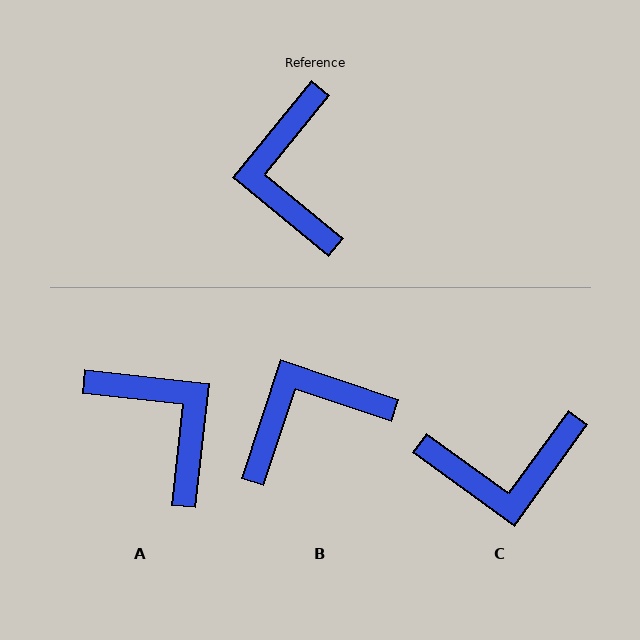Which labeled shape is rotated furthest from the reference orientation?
A, about 147 degrees away.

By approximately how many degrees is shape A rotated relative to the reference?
Approximately 147 degrees clockwise.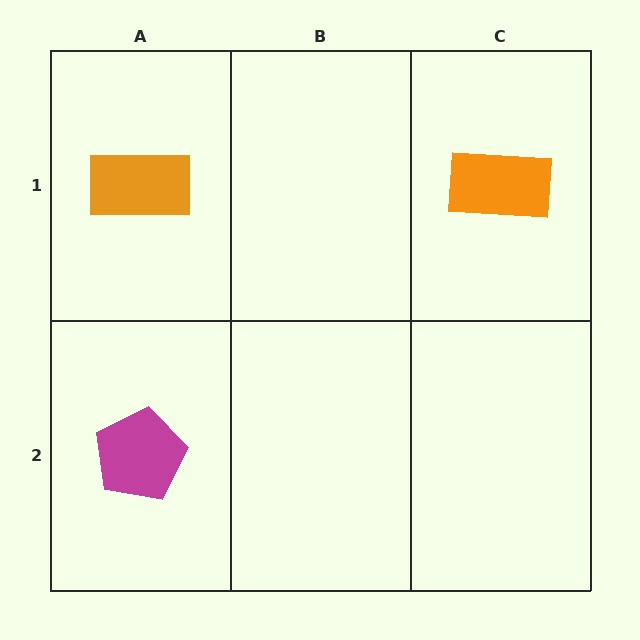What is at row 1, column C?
An orange rectangle.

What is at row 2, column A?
A magenta pentagon.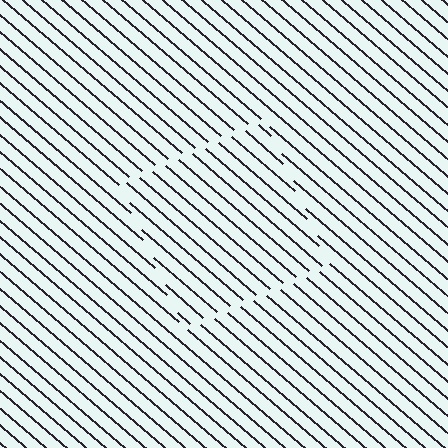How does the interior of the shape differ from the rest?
The interior of the shape contains the same grating, shifted by half a period — the contour is defined by the phase discontinuity where line-ends from the inner and outer gratings abut.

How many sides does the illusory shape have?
4 sides — the line-ends trace a square.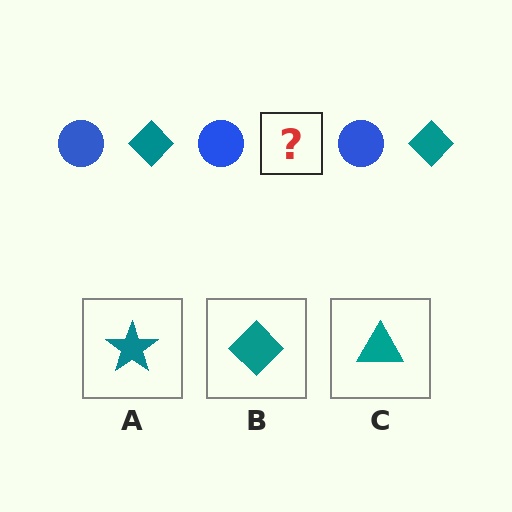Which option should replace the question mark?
Option B.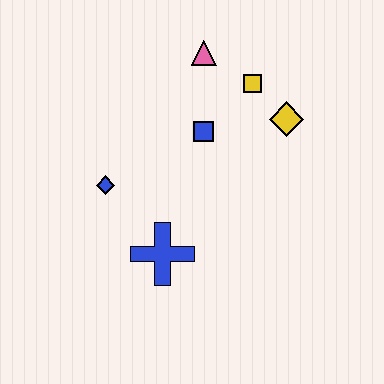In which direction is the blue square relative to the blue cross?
The blue square is above the blue cross.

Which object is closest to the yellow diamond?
The yellow square is closest to the yellow diamond.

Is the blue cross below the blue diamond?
Yes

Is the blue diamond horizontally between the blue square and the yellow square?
No